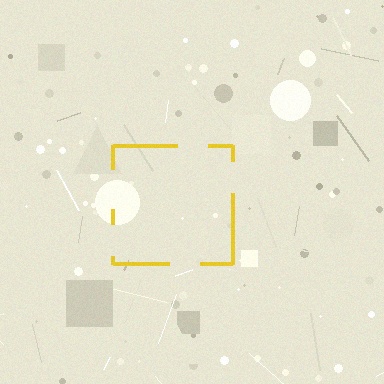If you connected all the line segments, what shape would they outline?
They would outline a square.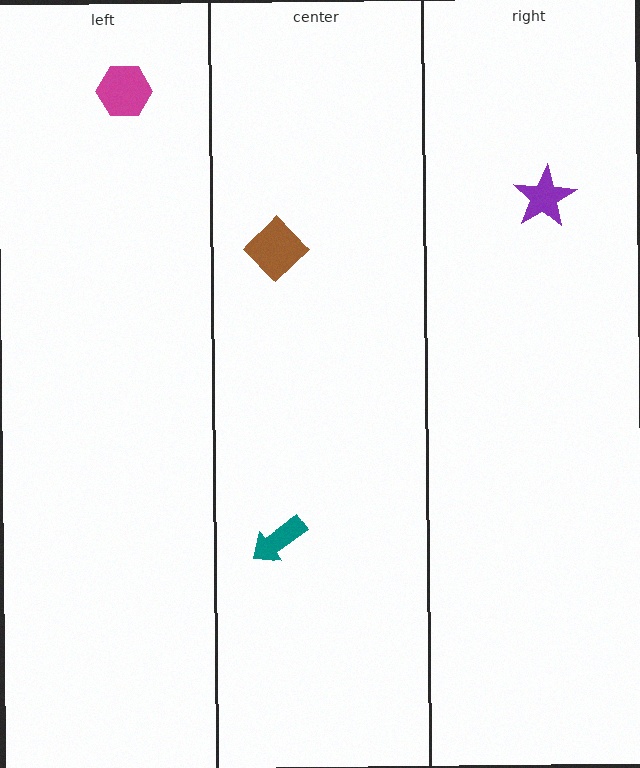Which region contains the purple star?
The right region.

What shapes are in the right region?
The purple star.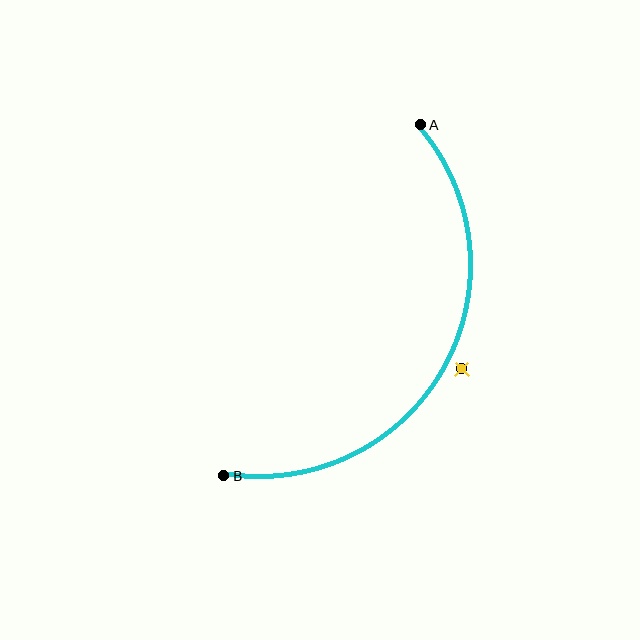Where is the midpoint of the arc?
The arc midpoint is the point on the curve farthest from the straight line joining A and B. It sits to the right of that line.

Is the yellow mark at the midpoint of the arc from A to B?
No — the yellow mark does not lie on the arc at all. It sits slightly outside the curve.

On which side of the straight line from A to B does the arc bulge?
The arc bulges to the right of the straight line connecting A and B.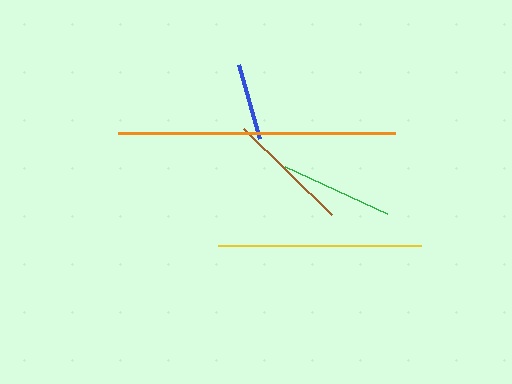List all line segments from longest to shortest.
From longest to shortest: orange, yellow, brown, green, blue.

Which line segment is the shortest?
The blue line is the shortest at approximately 77 pixels.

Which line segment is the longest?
The orange line is the longest at approximately 276 pixels.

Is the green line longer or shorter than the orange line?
The orange line is longer than the green line.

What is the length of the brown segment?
The brown segment is approximately 123 pixels long.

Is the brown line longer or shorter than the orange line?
The orange line is longer than the brown line.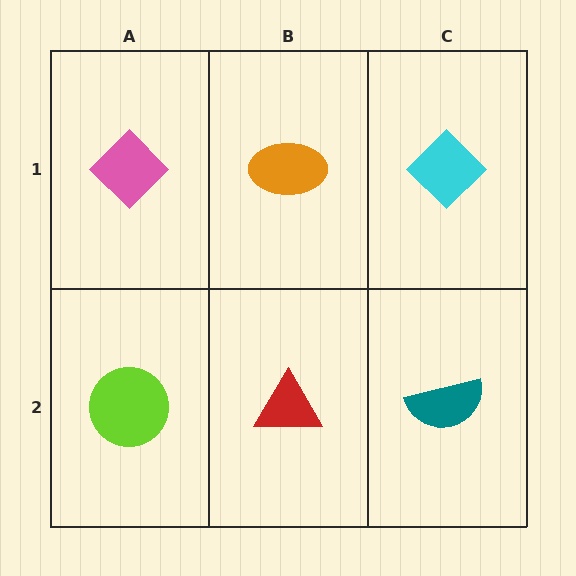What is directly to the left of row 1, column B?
A pink diamond.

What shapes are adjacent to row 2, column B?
An orange ellipse (row 1, column B), a lime circle (row 2, column A), a teal semicircle (row 2, column C).